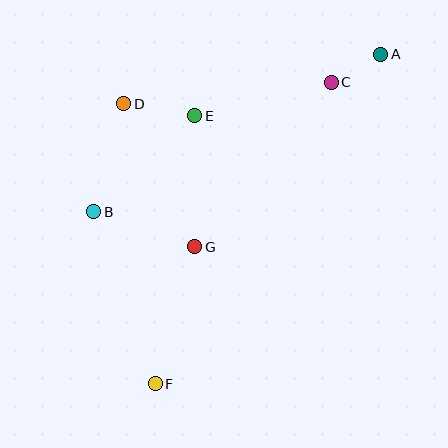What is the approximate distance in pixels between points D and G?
The distance between D and G is approximately 160 pixels.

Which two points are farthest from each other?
Points A and F are farthest from each other.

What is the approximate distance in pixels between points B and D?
The distance between B and D is approximately 112 pixels.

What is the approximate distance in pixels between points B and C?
The distance between B and C is approximately 270 pixels.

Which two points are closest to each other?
Points A and C are closest to each other.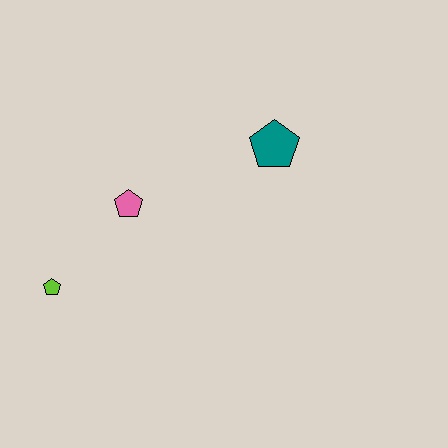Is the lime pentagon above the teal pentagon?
No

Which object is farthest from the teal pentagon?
The lime pentagon is farthest from the teal pentagon.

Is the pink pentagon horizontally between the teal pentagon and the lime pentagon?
Yes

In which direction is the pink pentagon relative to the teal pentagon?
The pink pentagon is to the left of the teal pentagon.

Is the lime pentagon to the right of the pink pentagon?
No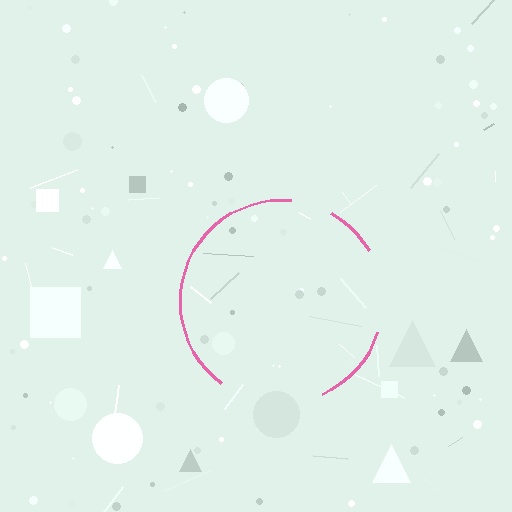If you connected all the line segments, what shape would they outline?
They would outline a circle.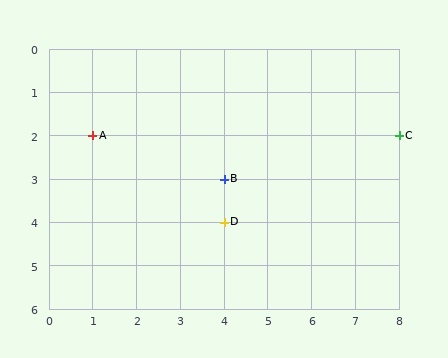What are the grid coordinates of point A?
Point A is at grid coordinates (1, 2).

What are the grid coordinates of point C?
Point C is at grid coordinates (8, 2).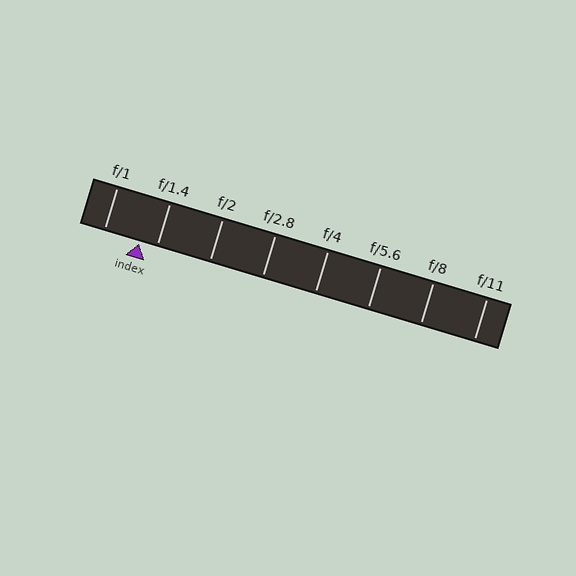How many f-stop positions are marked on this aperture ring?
There are 8 f-stop positions marked.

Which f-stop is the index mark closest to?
The index mark is closest to f/1.4.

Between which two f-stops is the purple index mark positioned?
The index mark is between f/1 and f/1.4.